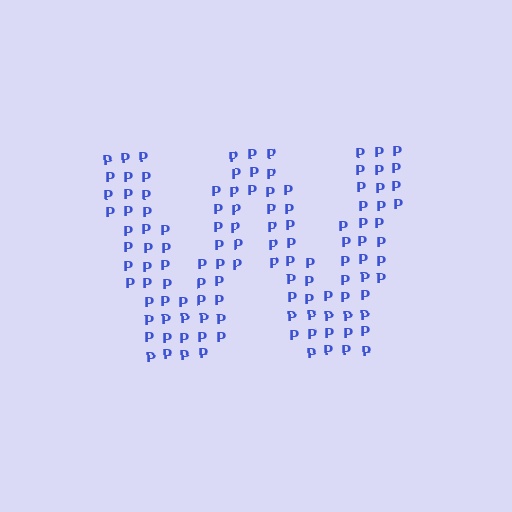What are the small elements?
The small elements are letter P's.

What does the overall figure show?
The overall figure shows the letter W.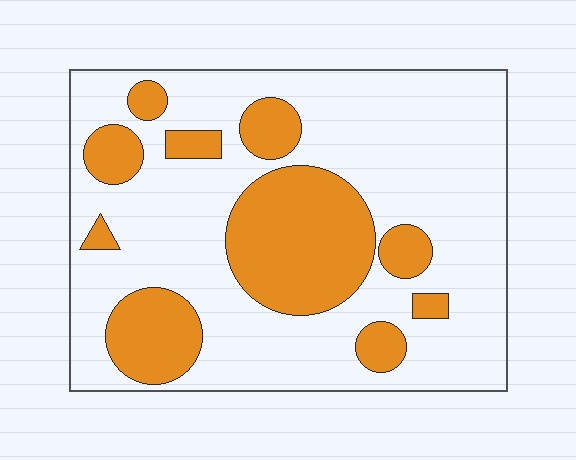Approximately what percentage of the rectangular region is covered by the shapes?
Approximately 30%.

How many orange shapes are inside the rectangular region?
10.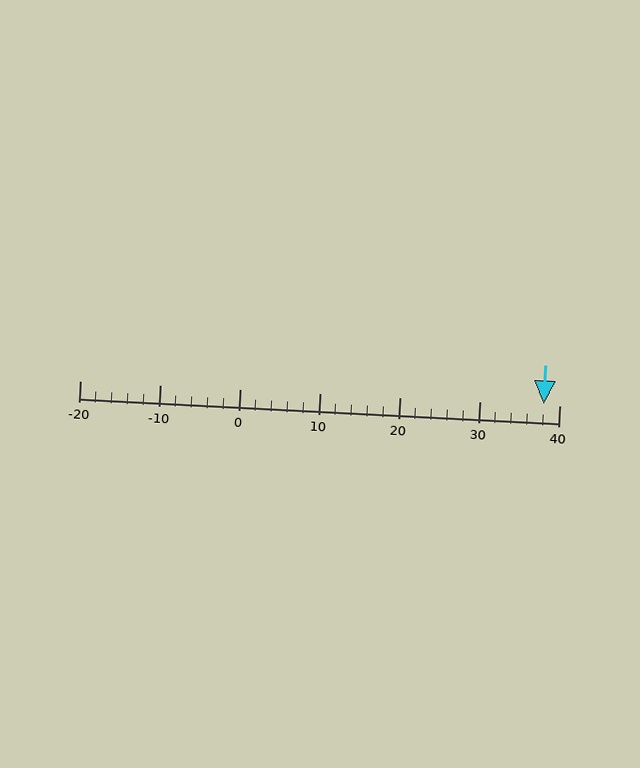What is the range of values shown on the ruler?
The ruler shows values from -20 to 40.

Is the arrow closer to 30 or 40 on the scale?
The arrow is closer to 40.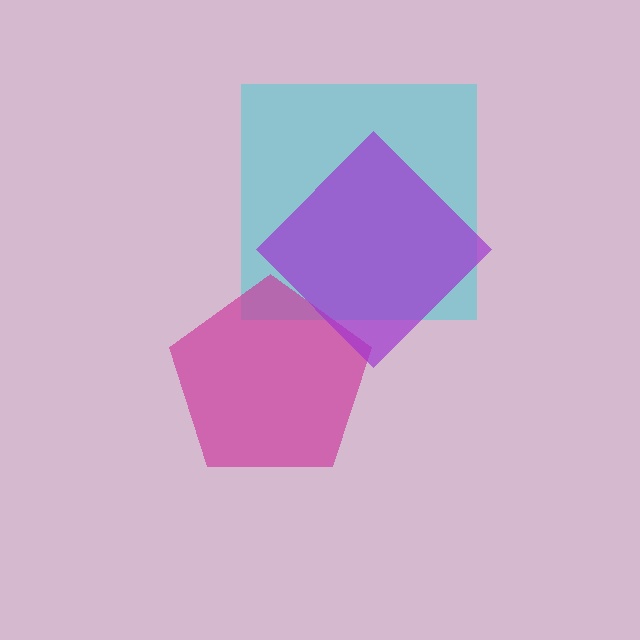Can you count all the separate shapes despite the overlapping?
Yes, there are 3 separate shapes.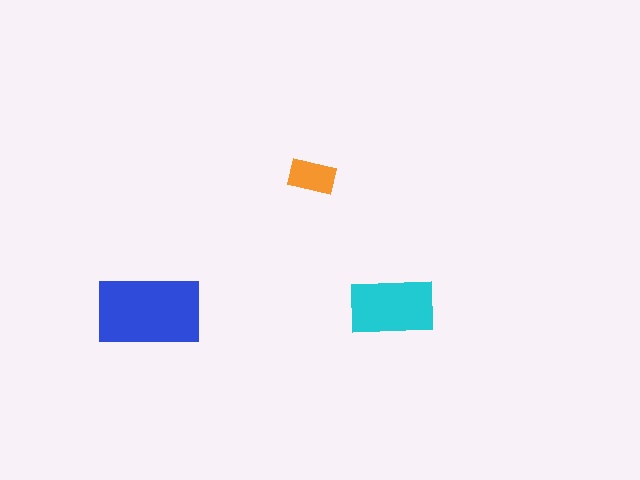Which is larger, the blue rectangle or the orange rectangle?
The blue one.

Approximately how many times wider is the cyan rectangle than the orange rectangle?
About 2 times wider.